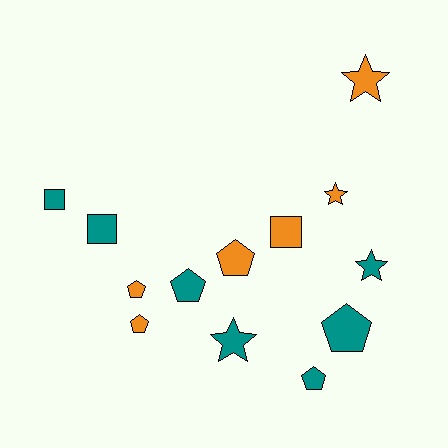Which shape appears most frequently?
Pentagon, with 6 objects.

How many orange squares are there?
There is 1 orange square.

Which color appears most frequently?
Teal, with 7 objects.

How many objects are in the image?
There are 13 objects.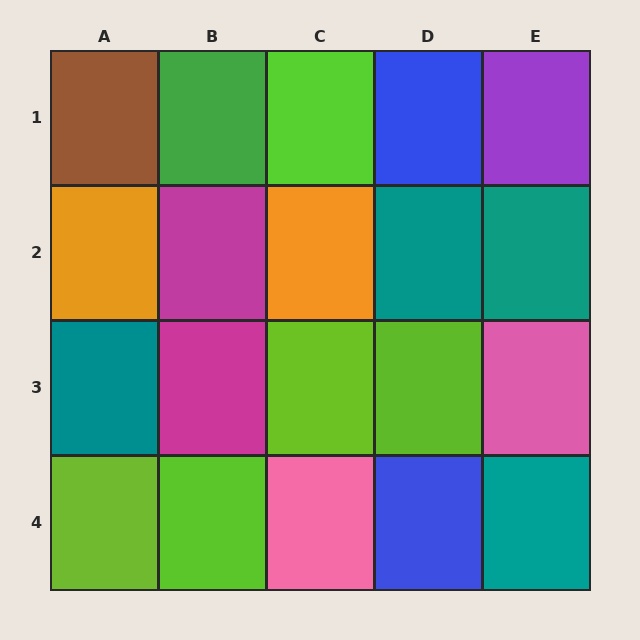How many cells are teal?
4 cells are teal.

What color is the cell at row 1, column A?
Brown.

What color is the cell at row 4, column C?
Pink.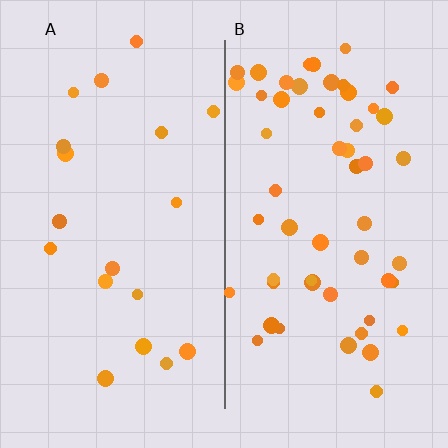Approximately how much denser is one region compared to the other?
Approximately 2.8× — region B over region A.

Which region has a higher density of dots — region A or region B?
B (the right).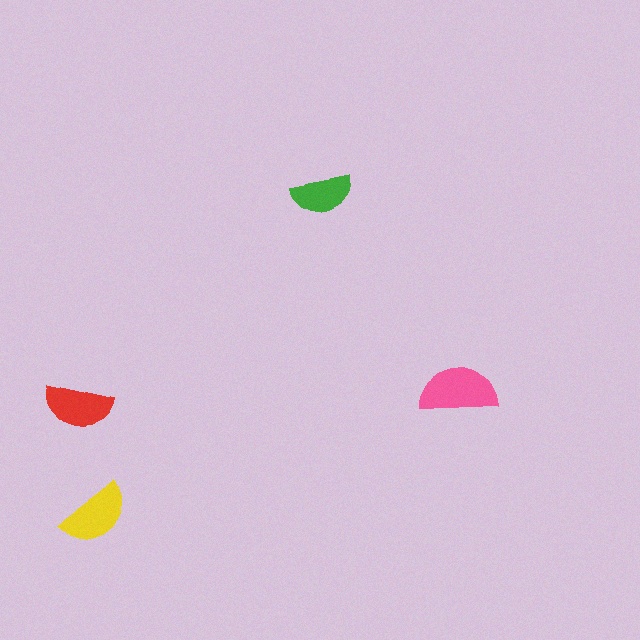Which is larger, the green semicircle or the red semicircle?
The red one.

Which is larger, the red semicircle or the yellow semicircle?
The yellow one.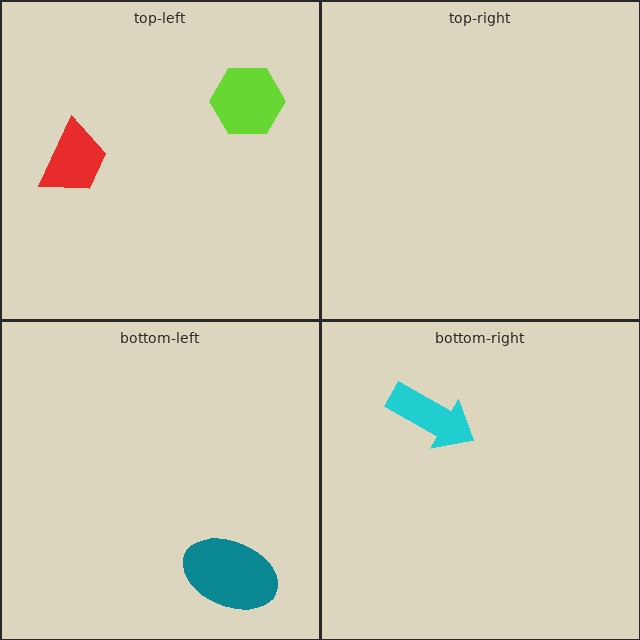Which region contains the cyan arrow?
The bottom-right region.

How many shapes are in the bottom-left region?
1.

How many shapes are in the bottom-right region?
1.